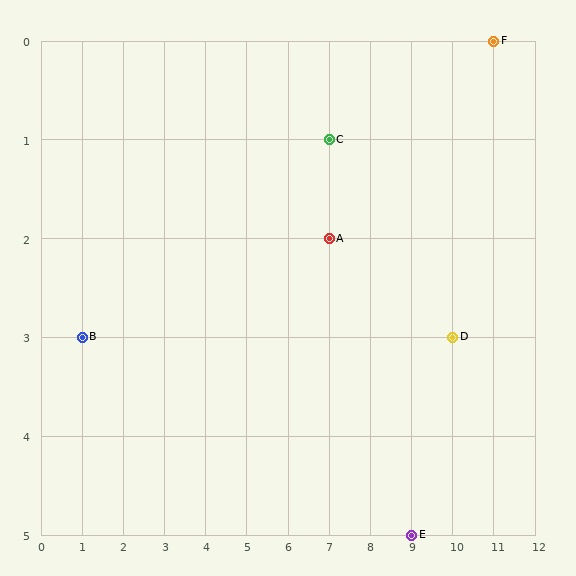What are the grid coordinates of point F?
Point F is at grid coordinates (11, 0).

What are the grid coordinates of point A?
Point A is at grid coordinates (7, 2).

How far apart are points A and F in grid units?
Points A and F are 4 columns and 2 rows apart (about 4.5 grid units diagonally).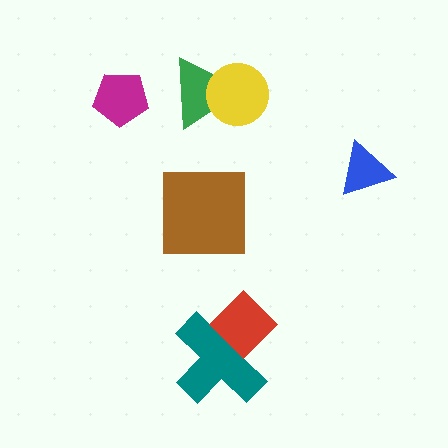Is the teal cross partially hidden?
Yes, it is partially covered by another shape.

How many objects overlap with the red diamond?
1 object overlaps with the red diamond.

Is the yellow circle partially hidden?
No, no other shape covers it.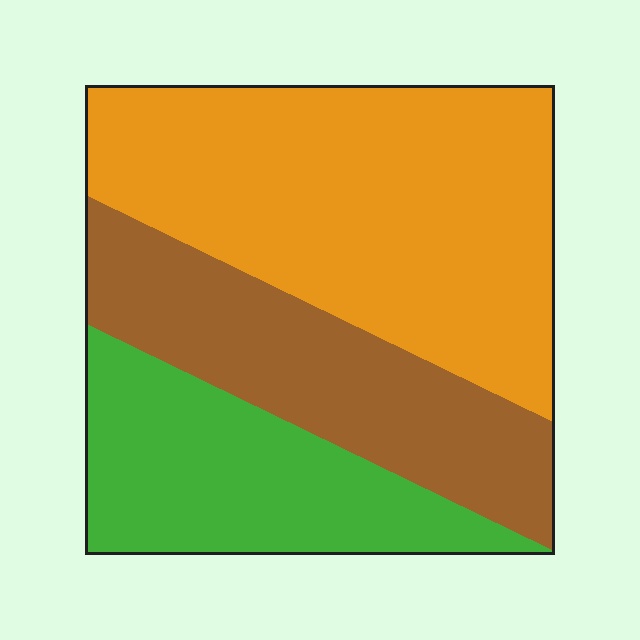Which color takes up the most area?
Orange, at roughly 50%.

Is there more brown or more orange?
Orange.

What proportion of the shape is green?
Green covers 25% of the shape.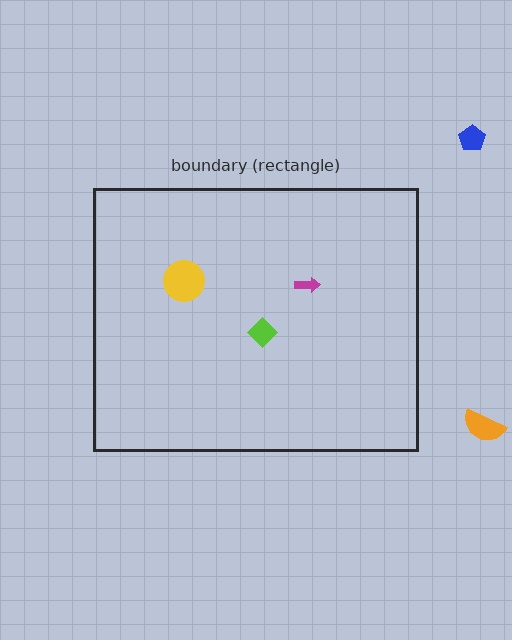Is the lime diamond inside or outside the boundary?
Inside.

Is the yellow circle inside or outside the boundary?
Inside.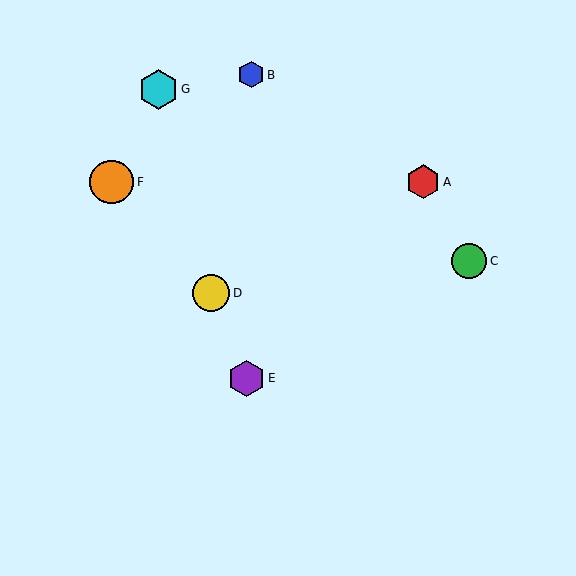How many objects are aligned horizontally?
2 objects (A, F) are aligned horizontally.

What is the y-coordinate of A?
Object A is at y≈182.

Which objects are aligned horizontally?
Objects A, F are aligned horizontally.